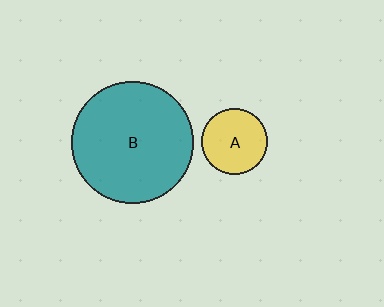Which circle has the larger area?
Circle B (teal).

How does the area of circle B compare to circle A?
Approximately 3.4 times.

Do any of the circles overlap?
No, none of the circles overlap.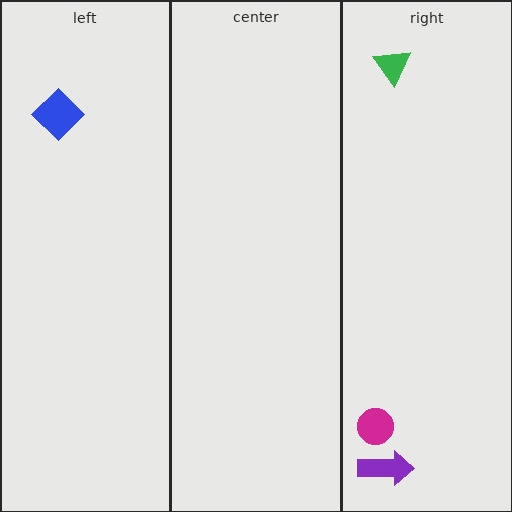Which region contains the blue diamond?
The left region.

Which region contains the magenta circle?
The right region.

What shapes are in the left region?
The blue diamond.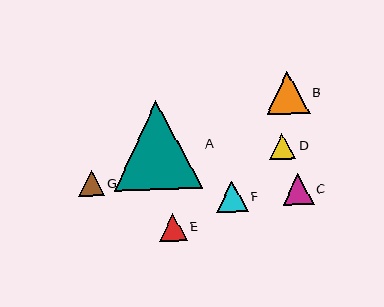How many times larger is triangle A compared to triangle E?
Triangle A is approximately 3.2 times the size of triangle E.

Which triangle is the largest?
Triangle A is the largest with a size of approximately 89 pixels.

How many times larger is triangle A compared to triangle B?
Triangle A is approximately 2.1 times the size of triangle B.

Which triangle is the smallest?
Triangle D is the smallest with a size of approximately 26 pixels.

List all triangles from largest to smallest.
From largest to smallest: A, B, F, C, E, G, D.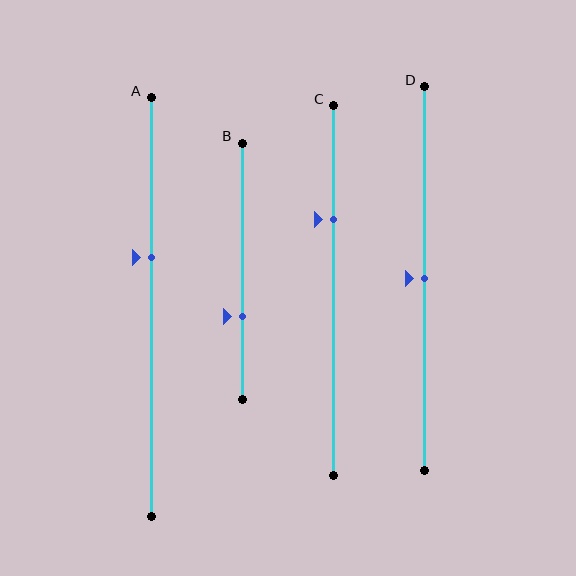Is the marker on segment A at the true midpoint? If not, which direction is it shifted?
No, the marker on segment A is shifted upward by about 12% of the segment length.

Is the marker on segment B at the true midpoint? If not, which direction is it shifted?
No, the marker on segment B is shifted downward by about 18% of the segment length.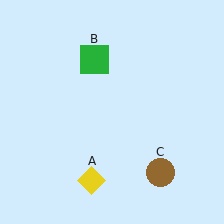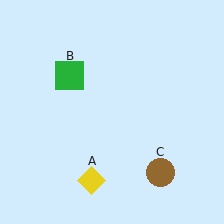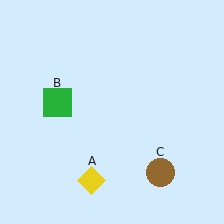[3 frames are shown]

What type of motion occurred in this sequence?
The green square (object B) rotated counterclockwise around the center of the scene.